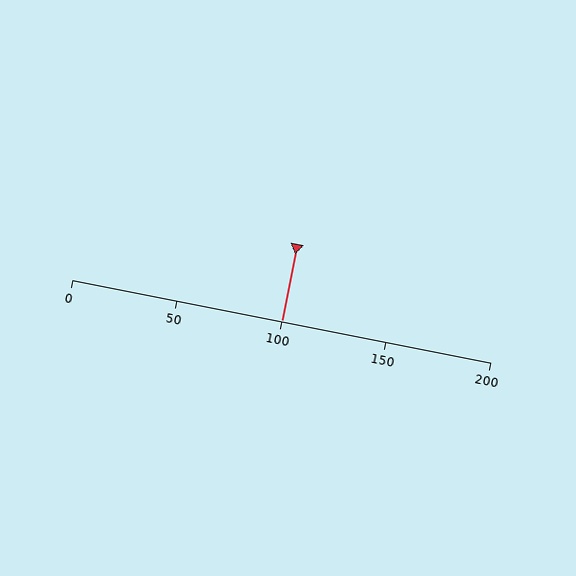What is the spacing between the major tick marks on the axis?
The major ticks are spaced 50 apart.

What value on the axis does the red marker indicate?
The marker indicates approximately 100.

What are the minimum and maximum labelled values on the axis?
The axis runs from 0 to 200.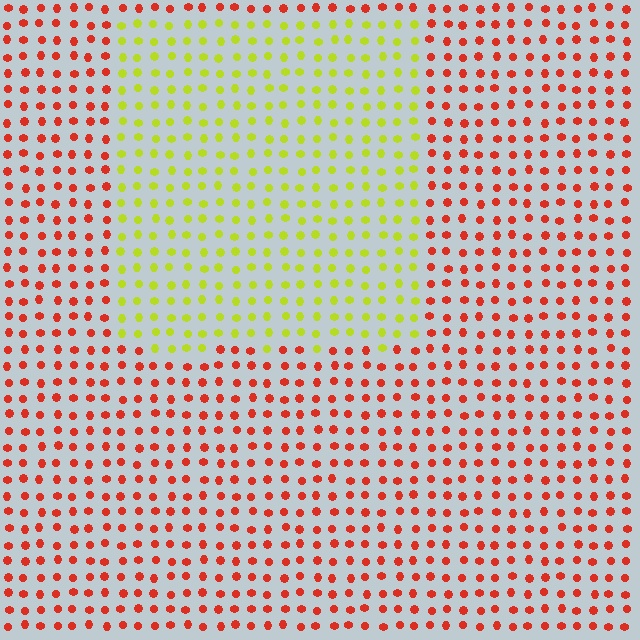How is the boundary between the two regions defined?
The boundary is defined purely by a slight shift in hue (about 68 degrees). Spacing, size, and orientation are identical on both sides.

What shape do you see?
I see a rectangle.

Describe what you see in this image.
The image is filled with small red elements in a uniform arrangement. A rectangle-shaped region is visible where the elements are tinted to a slightly different hue, forming a subtle color boundary.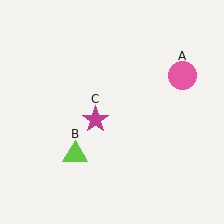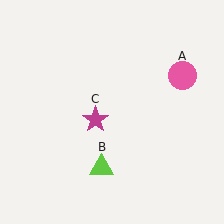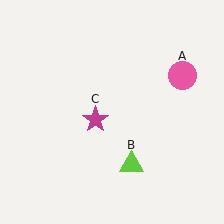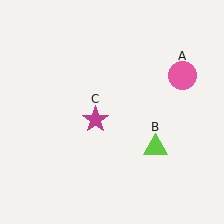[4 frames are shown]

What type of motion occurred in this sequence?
The lime triangle (object B) rotated counterclockwise around the center of the scene.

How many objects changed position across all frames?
1 object changed position: lime triangle (object B).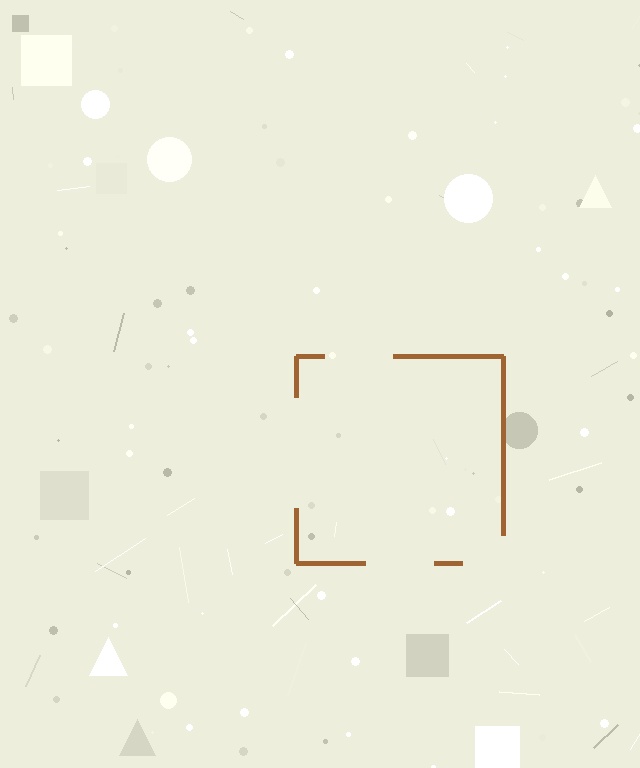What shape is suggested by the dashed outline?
The dashed outline suggests a square.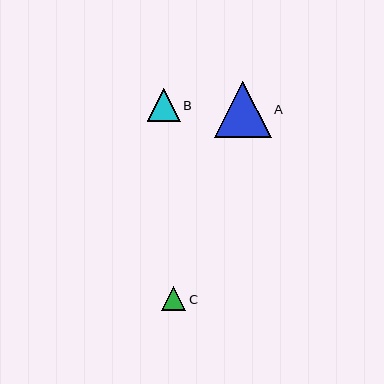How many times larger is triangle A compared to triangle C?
Triangle A is approximately 2.3 times the size of triangle C.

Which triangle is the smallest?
Triangle C is the smallest with a size of approximately 24 pixels.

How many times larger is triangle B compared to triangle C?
Triangle B is approximately 1.4 times the size of triangle C.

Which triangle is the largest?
Triangle A is the largest with a size of approximately 56 pixels.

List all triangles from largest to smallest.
From largest to smallest: A, B, C.